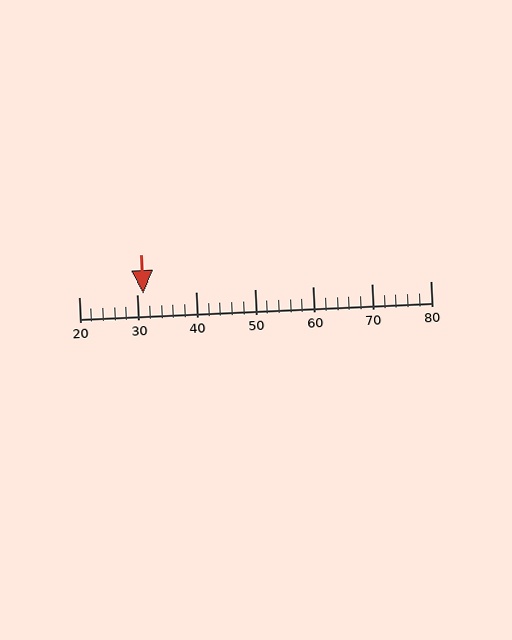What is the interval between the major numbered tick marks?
The major tick marks are spaced 10 units apart.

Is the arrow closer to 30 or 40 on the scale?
The arrow is closer to 30.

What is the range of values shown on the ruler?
The ruler shows values from 20 to 80.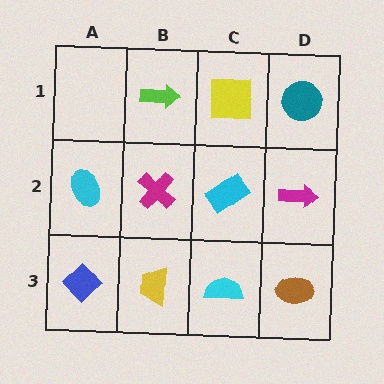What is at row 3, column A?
A blue diamond.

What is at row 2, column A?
A cyan ellipse.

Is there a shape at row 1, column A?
No, that cell is empty.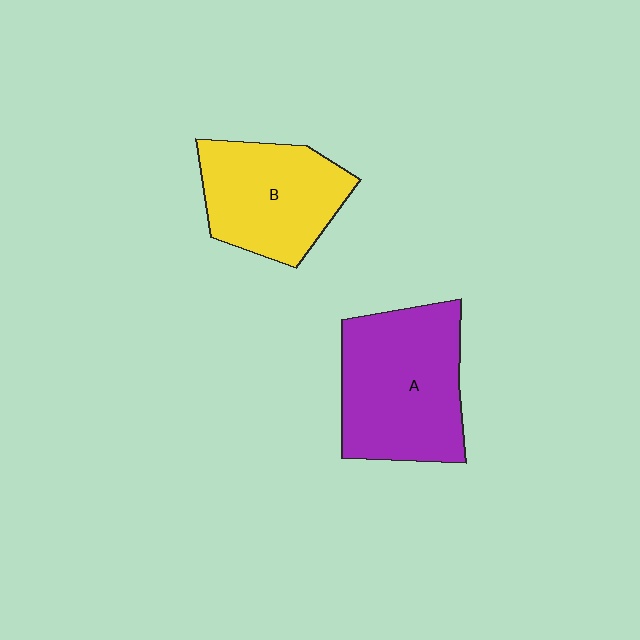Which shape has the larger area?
Shape A (purple).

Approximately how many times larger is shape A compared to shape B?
Approximately 1.3 times.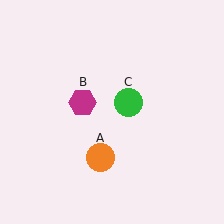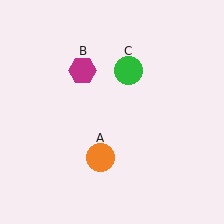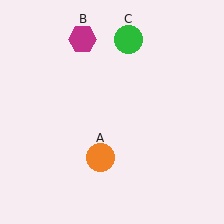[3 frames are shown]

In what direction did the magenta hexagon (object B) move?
The magenta hexagon (object B) moved up.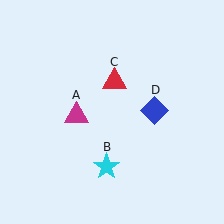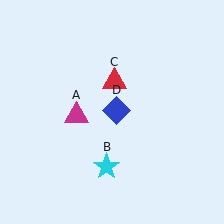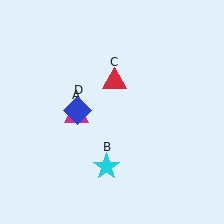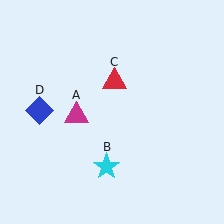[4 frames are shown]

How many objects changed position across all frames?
1 object changed position: blue diamond (object D).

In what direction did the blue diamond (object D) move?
The blue diamond (object D) moved left.